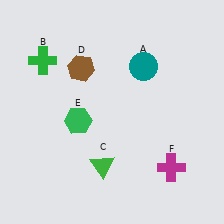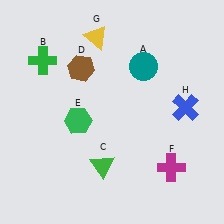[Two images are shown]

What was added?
A yellow triangle (G), a blue cross (H) were added in Image 2.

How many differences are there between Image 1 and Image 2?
There are 2 differences between the two images.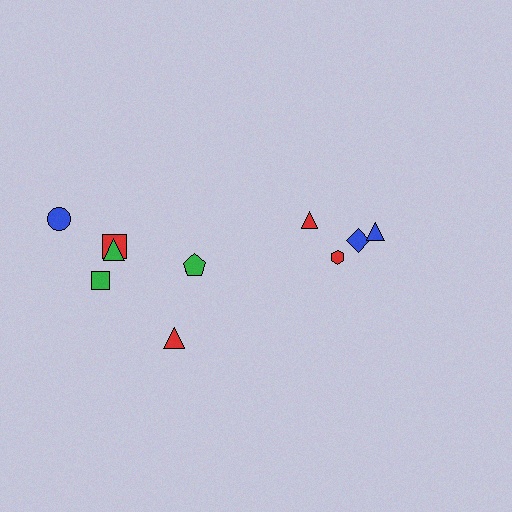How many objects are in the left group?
There are 6 objects.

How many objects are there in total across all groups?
There are 10 objects.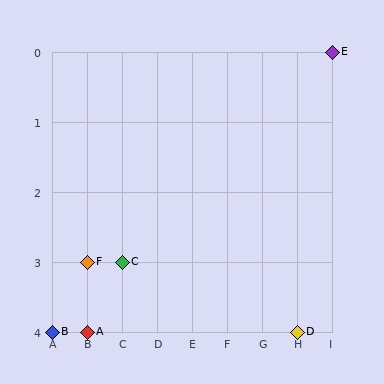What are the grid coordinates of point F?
Point F is at grid coordinates (B, 3).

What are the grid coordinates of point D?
Point D is at grid coordinates (H, 4).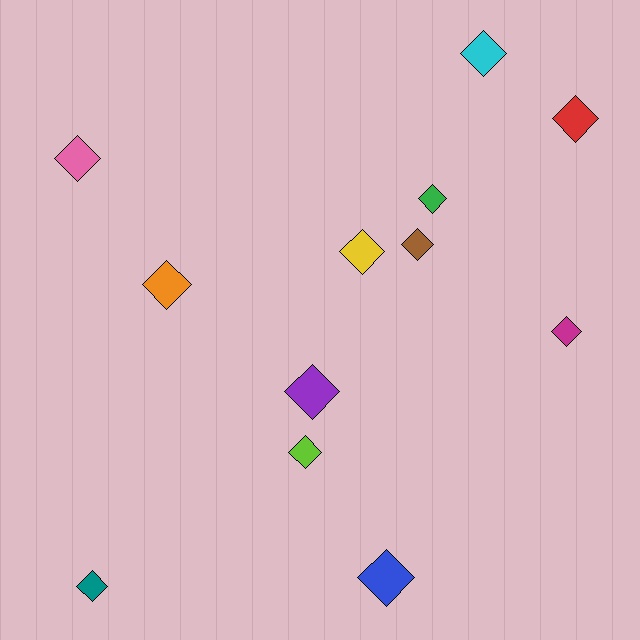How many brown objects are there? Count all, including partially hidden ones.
There is 1 brown object.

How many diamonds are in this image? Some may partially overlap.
There are 12 diamonds.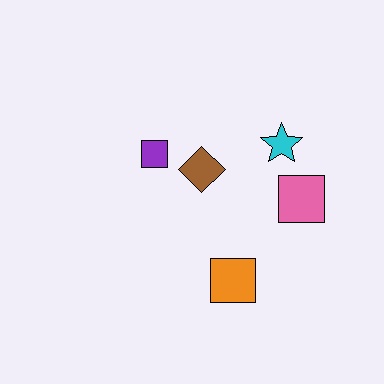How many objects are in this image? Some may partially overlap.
There are 5 objects.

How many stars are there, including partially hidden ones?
There is 1 star.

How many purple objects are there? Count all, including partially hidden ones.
There is 1 purple object.